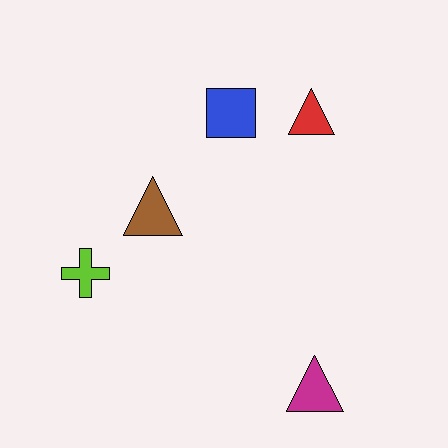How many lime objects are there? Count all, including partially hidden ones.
There is 1 lime object.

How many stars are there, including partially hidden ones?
There are no stars.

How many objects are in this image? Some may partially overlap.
There are 5 objects.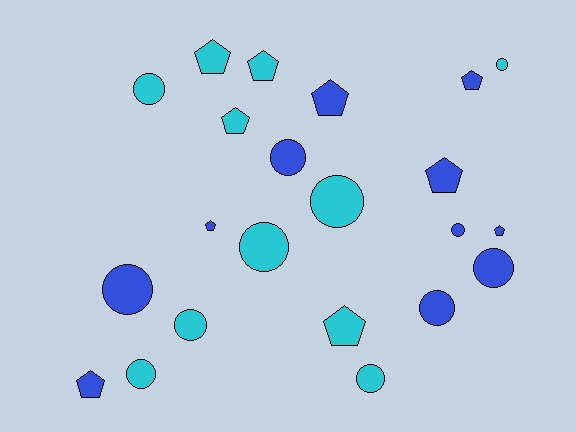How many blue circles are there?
There are 5 blue circles.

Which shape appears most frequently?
Circle, with 12 objects.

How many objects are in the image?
There are 22 objects.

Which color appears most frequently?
Blue, with 11 objects.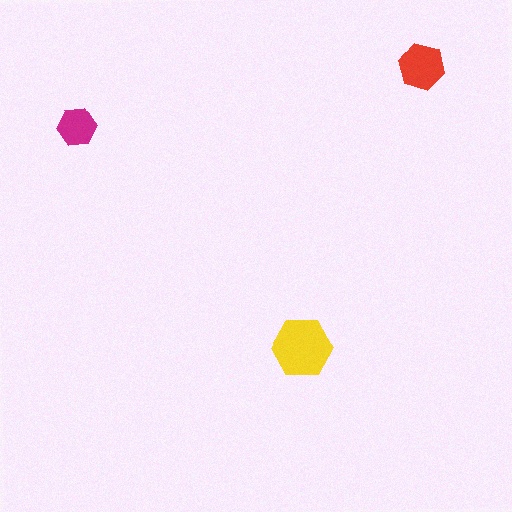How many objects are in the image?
There are 3 objects in the image.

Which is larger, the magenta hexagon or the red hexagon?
The red one.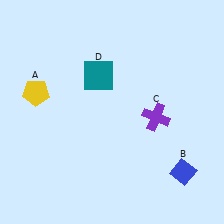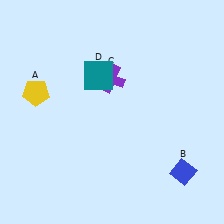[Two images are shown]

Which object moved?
The purple cross (C) moved left.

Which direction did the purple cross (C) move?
The purple cross (C) moved left.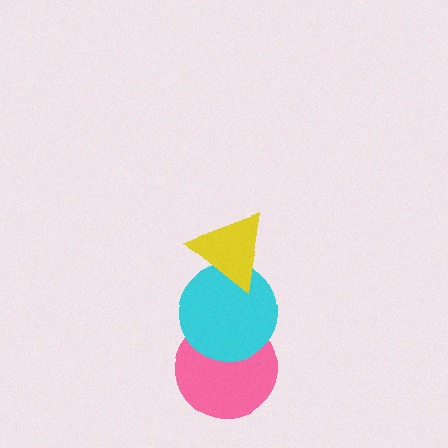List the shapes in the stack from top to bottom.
From top to bottom: the yellow triangle, the cyan circle, the pink circle.